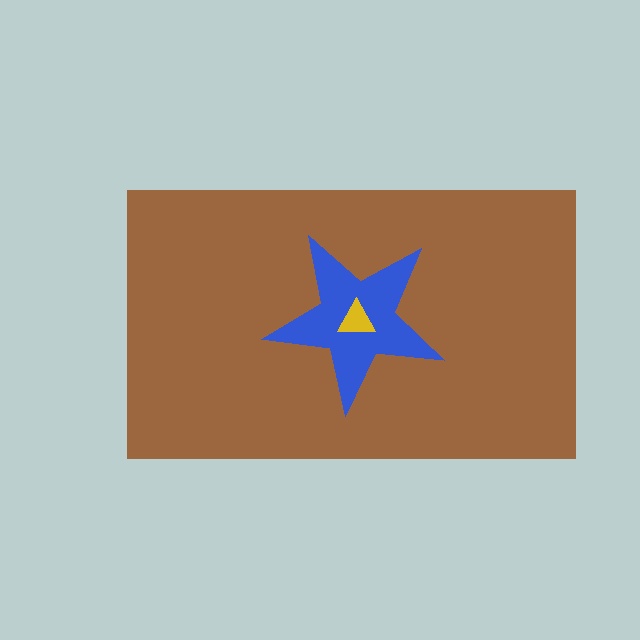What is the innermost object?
The yellow triangle.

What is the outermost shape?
The brown rectangle.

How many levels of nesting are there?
3.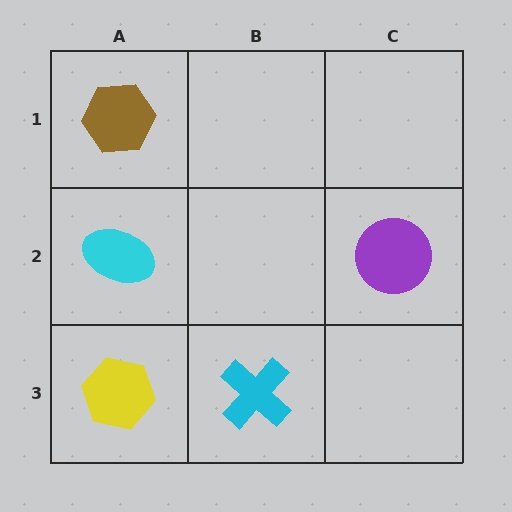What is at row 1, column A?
A brown hexagon.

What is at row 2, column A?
A cyan ellipse.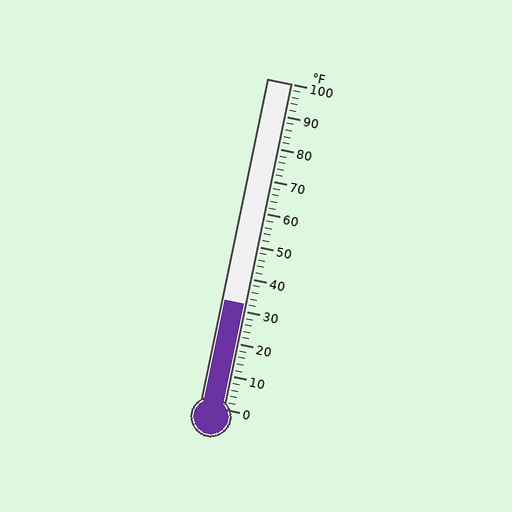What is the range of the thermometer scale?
The thermometer scale ranges from 0°F to 100°F.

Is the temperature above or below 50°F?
The temperature is below 50°F.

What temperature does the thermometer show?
The thermometer shows approximately 32°F.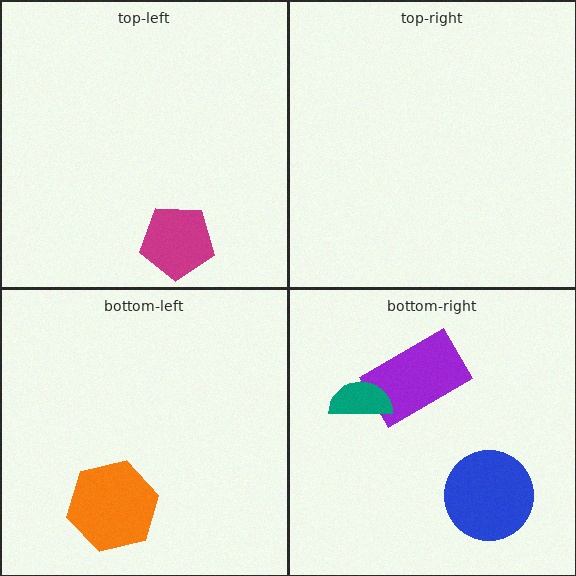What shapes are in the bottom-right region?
The blue circle, the purple rectangle, the teal semicircle.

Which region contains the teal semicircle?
The bottom-right region.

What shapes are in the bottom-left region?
The orange hexagon.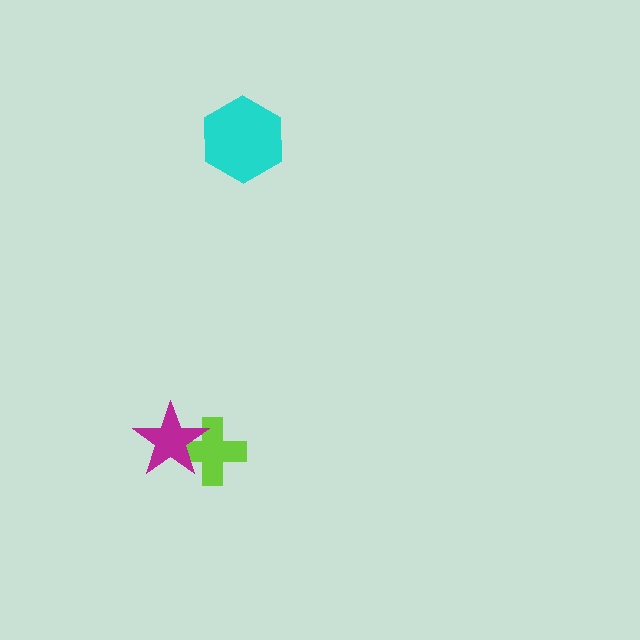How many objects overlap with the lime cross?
1 object overlaps with the lime cross.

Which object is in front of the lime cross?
The magenta star is in front of the lime cross.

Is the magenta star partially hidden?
No, no other shape covers it.